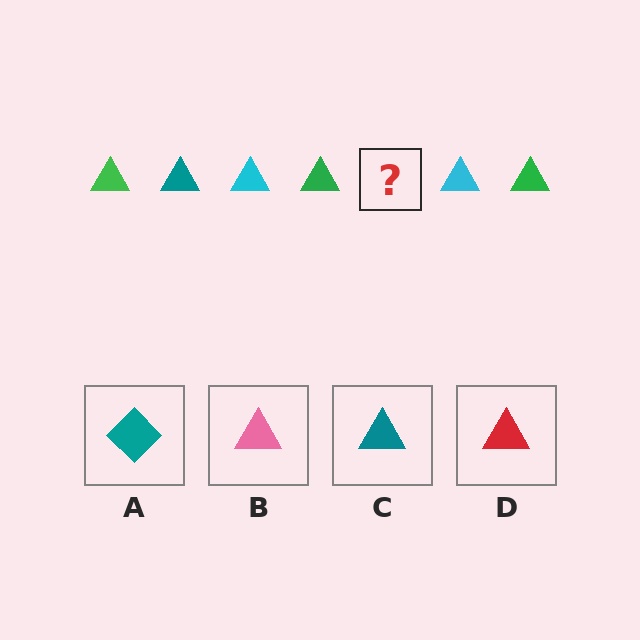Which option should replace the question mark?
Option C.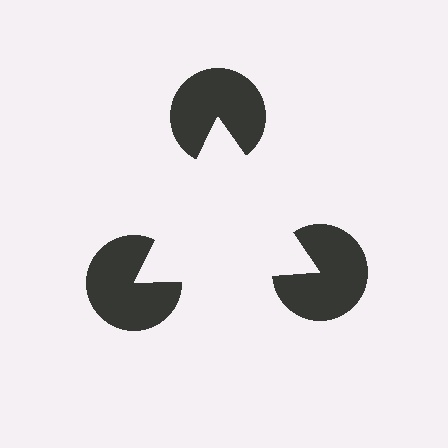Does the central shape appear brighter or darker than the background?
It typically appears slightly brighter than the background, even though no actual brightness change is drawn.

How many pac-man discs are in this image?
There are 3 — one at each vertex of the illusory triangle.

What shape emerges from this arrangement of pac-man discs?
An illusory triangle — its edges are inferred from the aligned wedge cuts in the pac-man discs, not physically drawn.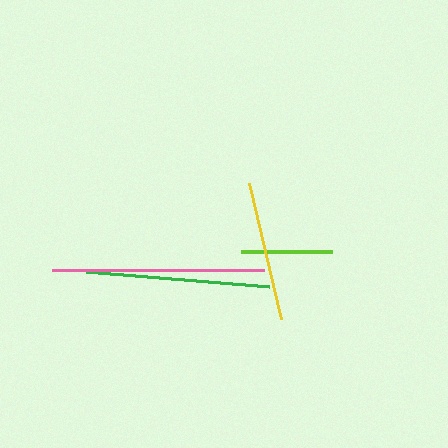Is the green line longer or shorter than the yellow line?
The green line is longer than the yellow line.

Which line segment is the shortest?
The lime line is the shortest at approximately 92 pixels.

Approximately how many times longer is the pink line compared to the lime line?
The pink line is approximately 2.3 times the length of the lime line.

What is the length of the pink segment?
The pink segment is approximately 212 pixels long.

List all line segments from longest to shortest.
From longest to shortest: pink, green, yellow, lime.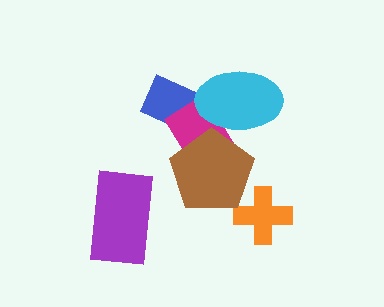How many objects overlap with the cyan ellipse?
3 objects overlap with the cyan ellipse.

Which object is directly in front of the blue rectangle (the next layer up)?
The magenta rectangle is directly in front of the blue rectangle.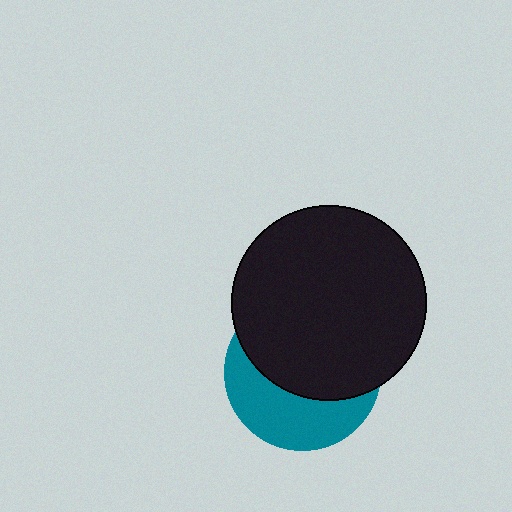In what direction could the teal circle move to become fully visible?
The teal circle could move down. That would shift it out from behind the black circle entirely.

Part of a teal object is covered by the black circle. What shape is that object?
It is a circle.